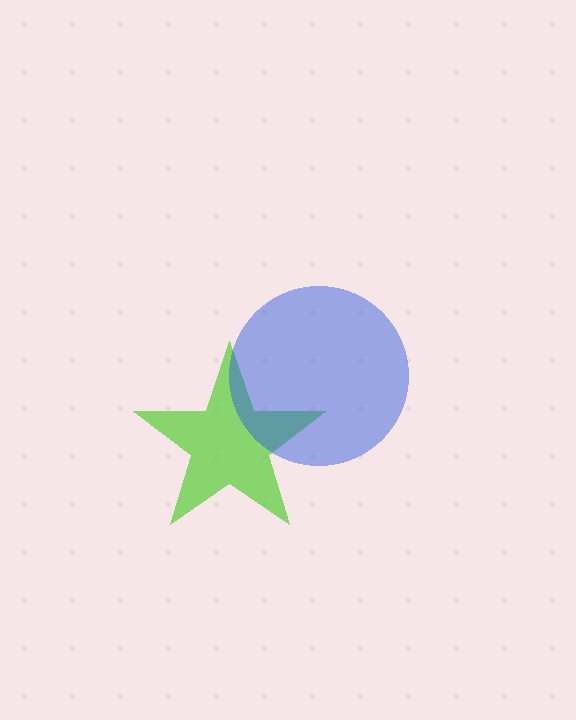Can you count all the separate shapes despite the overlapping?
Yes, there are 2 separate shapes.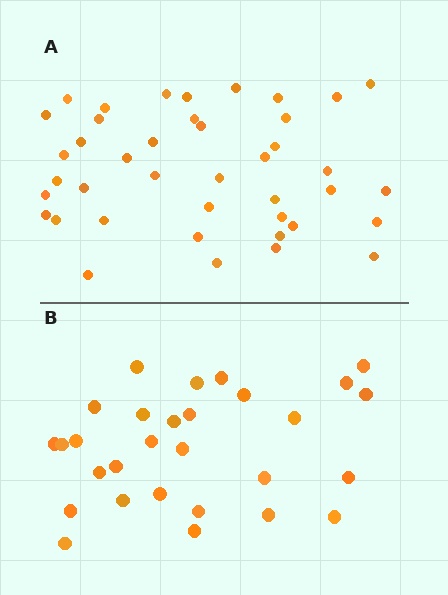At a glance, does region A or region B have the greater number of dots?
Region A (the top region) has more dots.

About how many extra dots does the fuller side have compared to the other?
Region A has roughly 12 or so more dots than region B.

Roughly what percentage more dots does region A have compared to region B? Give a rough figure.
About 40% more.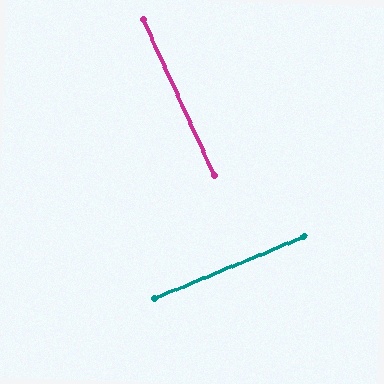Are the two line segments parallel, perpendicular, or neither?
Perpendicular — they meet at approximately 88°.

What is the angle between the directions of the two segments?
Approximately 88 degrees.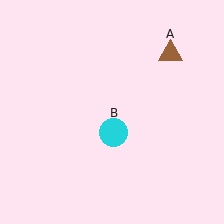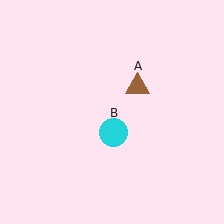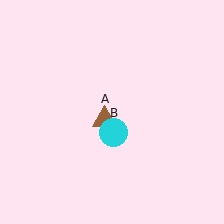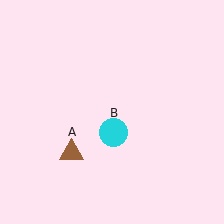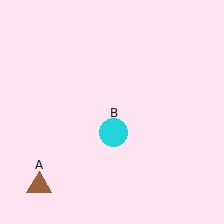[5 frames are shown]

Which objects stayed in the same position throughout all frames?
Cyan circle (object B) remained stationary.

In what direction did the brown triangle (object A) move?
The brown triangle (object A) moved down and to the left.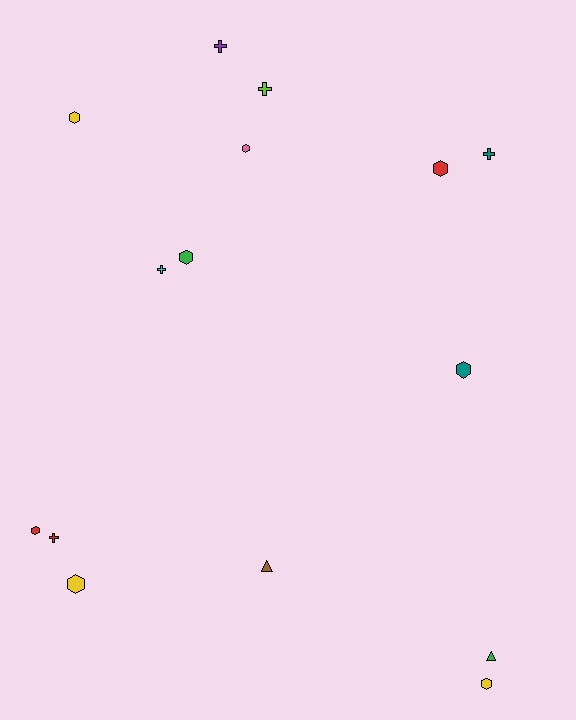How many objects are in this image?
There are 15 objects.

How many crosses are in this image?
There are 5 crosses.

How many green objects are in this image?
There are 2 green objects.